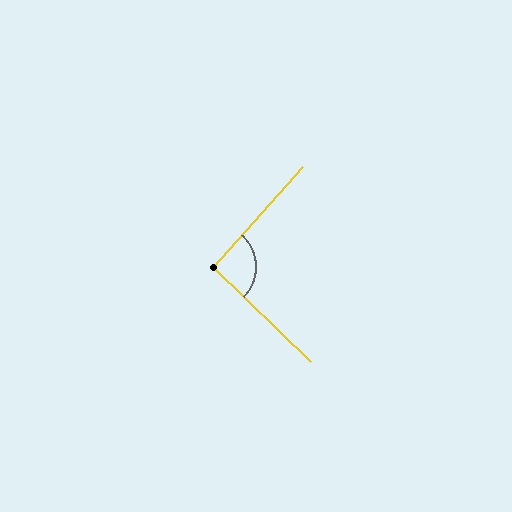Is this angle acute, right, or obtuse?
It is approximately a right angle.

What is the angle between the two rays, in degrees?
Approximately 93 degrees.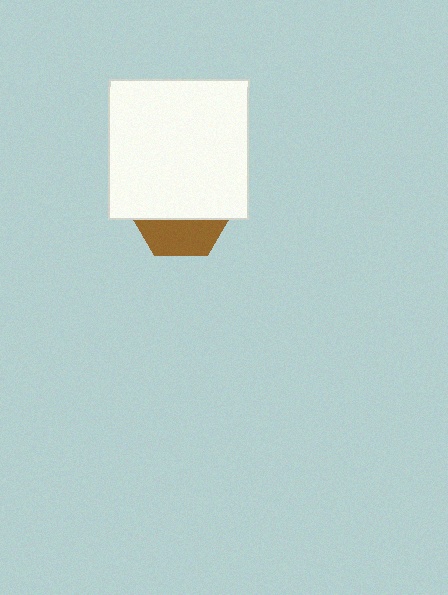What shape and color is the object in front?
The object in front is a white square.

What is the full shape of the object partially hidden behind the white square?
The partially hidden object is a brown hexagon.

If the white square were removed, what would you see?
You would see the complete brown hexagon.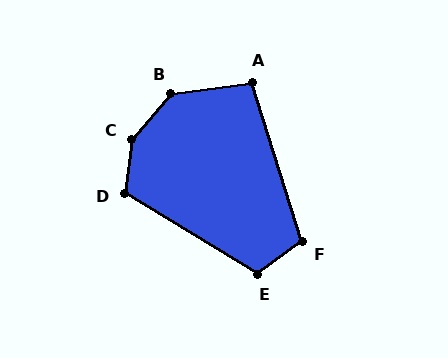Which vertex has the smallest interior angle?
A, at approximately 100 degrees.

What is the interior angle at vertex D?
Approximately 114 degrees (obtuse).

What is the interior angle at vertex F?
Approximately 108 degrees (obtuse).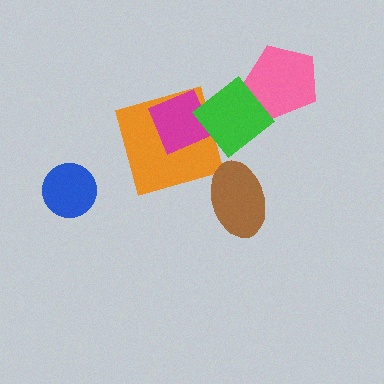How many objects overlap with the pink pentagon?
1 object overlaps with the pink pentagon.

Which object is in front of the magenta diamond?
The green diamond is in front of the magenta diamond.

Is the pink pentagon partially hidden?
Yes, it is partially covered by another shape.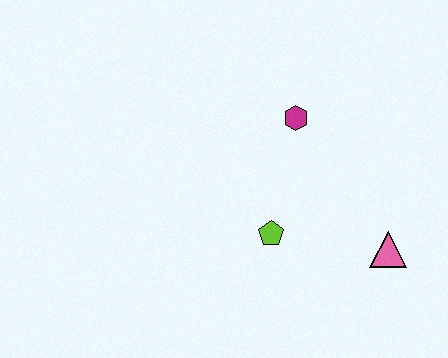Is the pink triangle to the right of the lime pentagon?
Yes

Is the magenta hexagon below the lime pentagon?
No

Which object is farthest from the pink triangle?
The magenta hexagon is farthest from the pink triangle.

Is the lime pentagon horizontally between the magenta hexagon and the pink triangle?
No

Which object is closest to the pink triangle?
The lime pentagon is closest to the pink triangle.